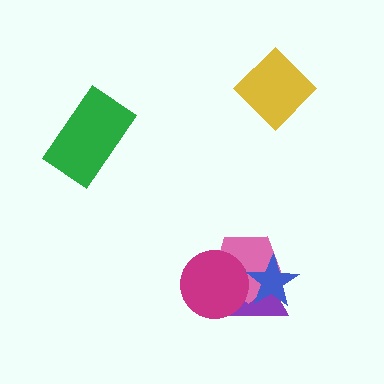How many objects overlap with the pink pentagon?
3 objects overlap with the pink pentagon.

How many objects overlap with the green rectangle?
0 objects overlap with the green rectangle.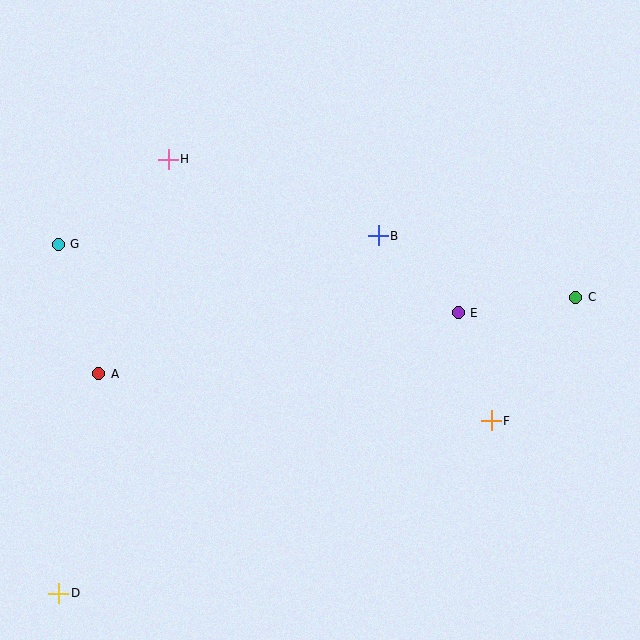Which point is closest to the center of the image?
Point B at (378, 236) is closest to the center.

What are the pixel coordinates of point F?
Point F is at (491, 421).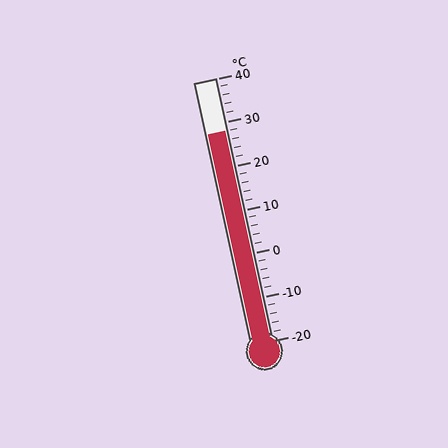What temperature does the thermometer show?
The thermometer shows approximately 28°C.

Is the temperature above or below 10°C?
The temperature is above 10°C.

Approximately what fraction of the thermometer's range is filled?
The thermometer is filled to approximately 80% of its range.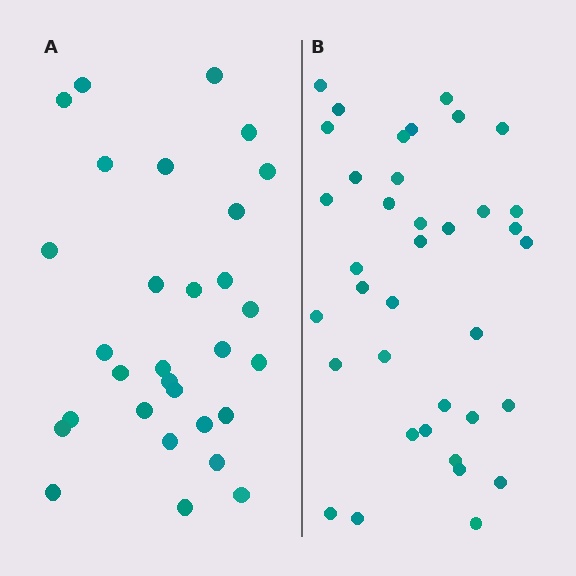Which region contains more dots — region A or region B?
Region B (the right region) has more dots.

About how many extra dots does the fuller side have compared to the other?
Region B has roughly 8 or so more dots than region A.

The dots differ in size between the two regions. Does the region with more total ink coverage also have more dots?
No. Region A has more total ink coverage because its dots are larger, but region B actually contains more individual dots. Total area can be misleading — the number of items is what matters here.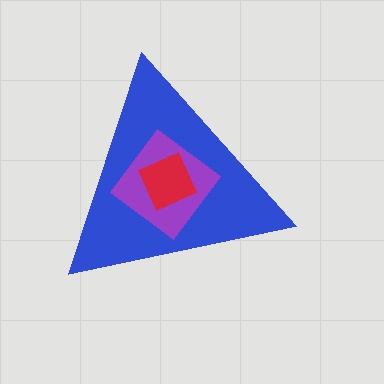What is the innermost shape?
The red diamond.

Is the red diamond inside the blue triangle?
Yes.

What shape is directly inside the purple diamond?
The red diamond.